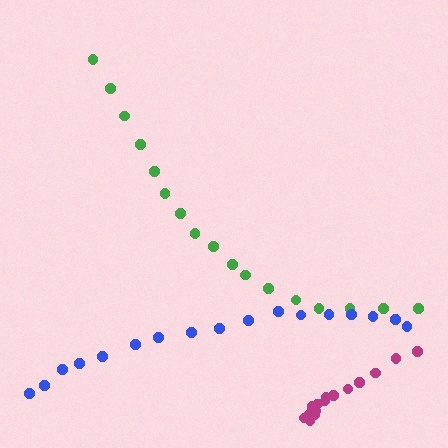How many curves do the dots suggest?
There are 3 distinct paths.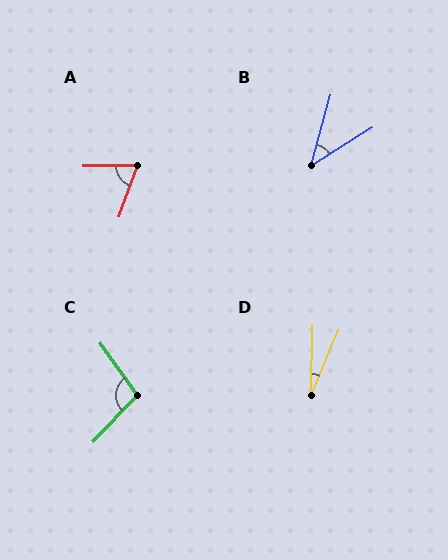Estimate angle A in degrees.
Approximately 70 degrees.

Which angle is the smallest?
D, at approximately 22 degrees.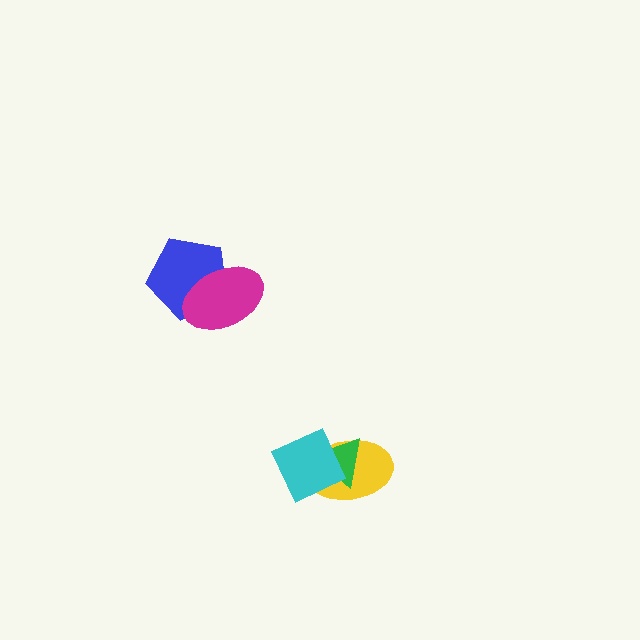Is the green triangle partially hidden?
Yes, it is partially covered by another shape.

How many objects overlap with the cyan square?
2 objects overlap with the cyan square.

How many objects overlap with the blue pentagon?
1 object overlaps with the blue pentagon.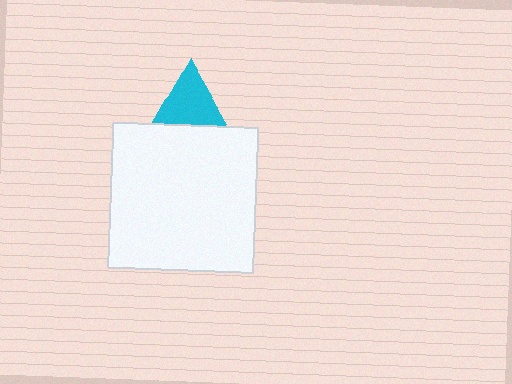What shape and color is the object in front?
The object in front is a white square.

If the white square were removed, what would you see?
You would see the complete cyan triangle.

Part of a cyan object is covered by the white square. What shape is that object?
It is a triangle.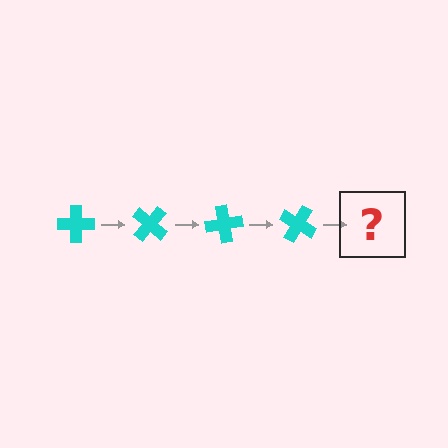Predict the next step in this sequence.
The next step is a cyan cross rotated 160 degrees.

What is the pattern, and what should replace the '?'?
The pattern is that the cross rotates 40 degrees each step. The '?' should be a cyan cross rotated 160 degrees.